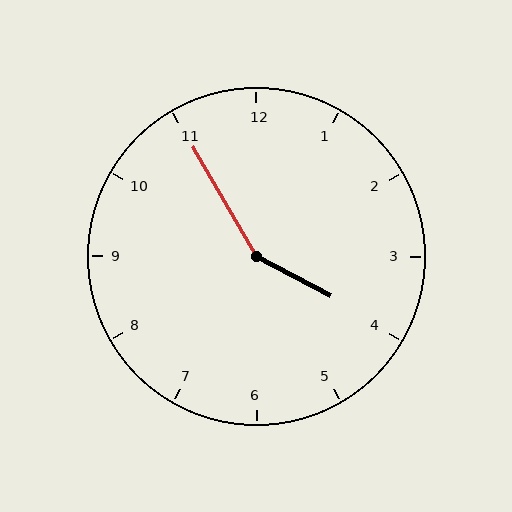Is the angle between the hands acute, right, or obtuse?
It is obtuse.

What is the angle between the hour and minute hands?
Approximately 148 degrees.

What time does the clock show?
3:55.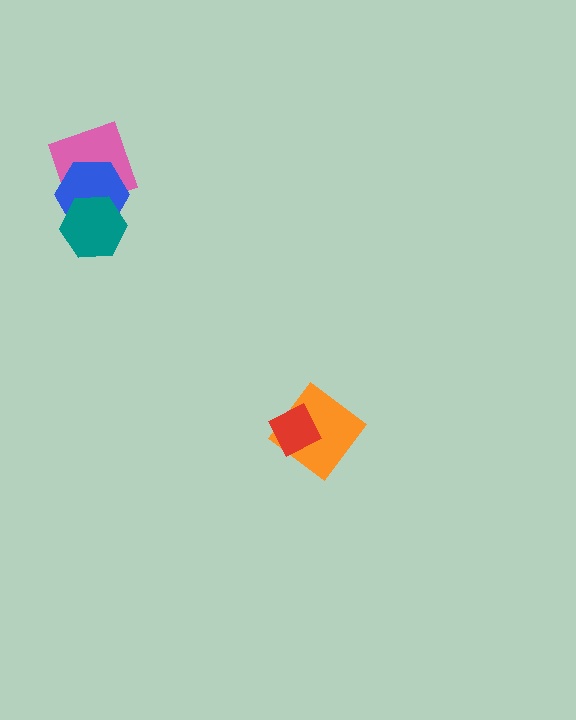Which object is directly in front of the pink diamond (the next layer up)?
The blue hexagon is directly in front of the pink diamond.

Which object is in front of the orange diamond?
The red diamond is in front of the orange diamond.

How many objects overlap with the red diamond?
1 object overlaps with the red diamond.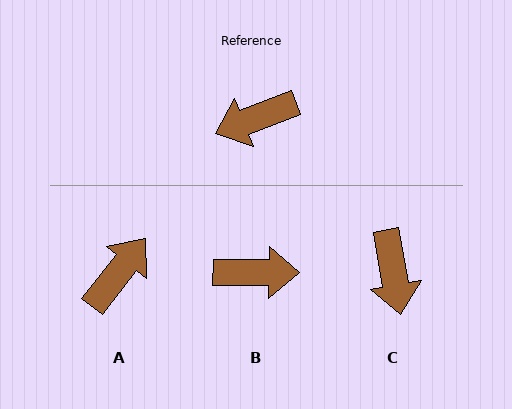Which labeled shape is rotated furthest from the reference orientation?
B, about 158 degrees away.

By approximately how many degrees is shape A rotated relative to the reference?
Approximately 150 degrees clockwise.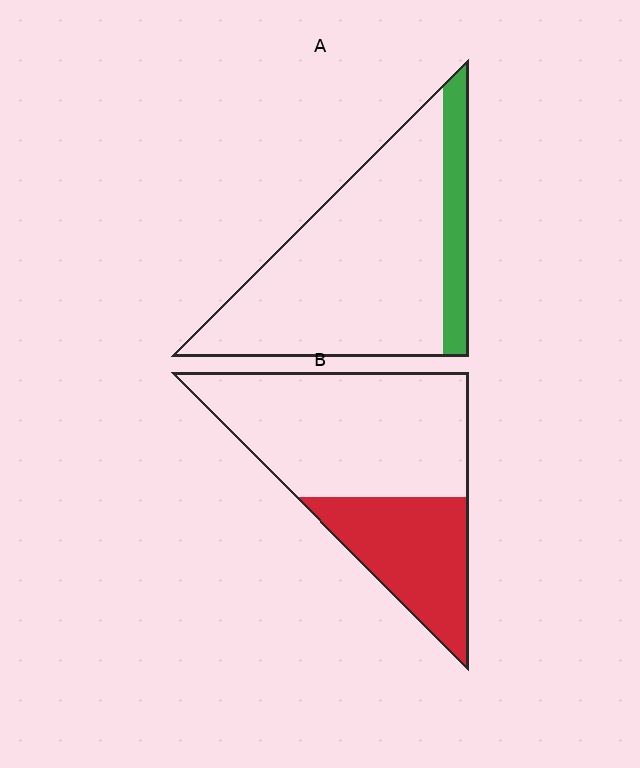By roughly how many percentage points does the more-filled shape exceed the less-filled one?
By roughly 15 percentage points (B over A).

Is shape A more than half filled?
No.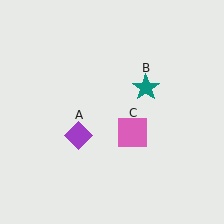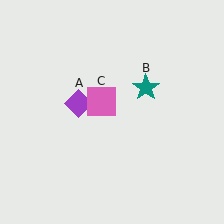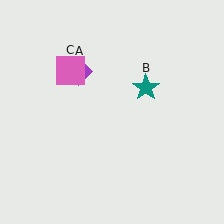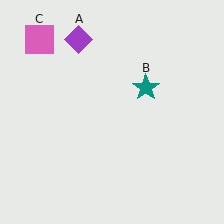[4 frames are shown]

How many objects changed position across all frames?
2 objects changed position: purple diamond (object A), pink square (object C).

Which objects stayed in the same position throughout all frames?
Teal star (object B) remained stationary.